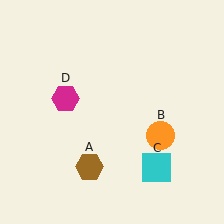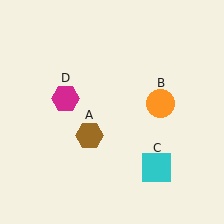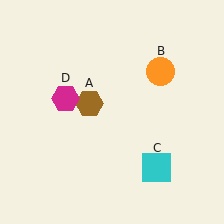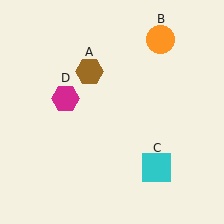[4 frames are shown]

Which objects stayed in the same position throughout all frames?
Cyan square (object C) and magenta hexagon (object D) remained stationary.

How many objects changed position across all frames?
2 objects changed position: brown hexagon (object A), orange circle (object B).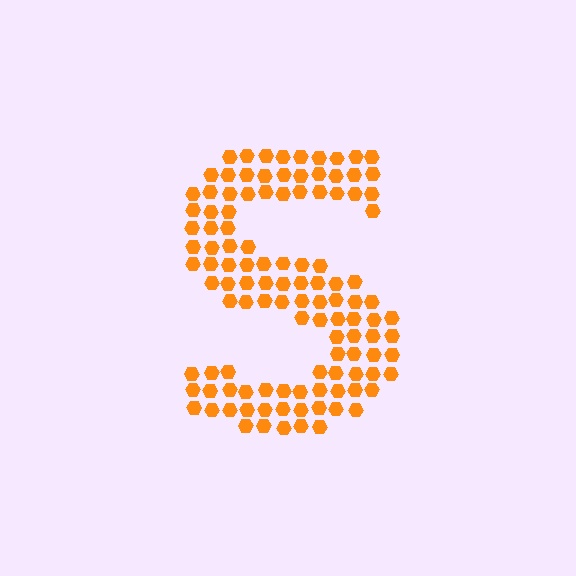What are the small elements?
The small elements are hexagons.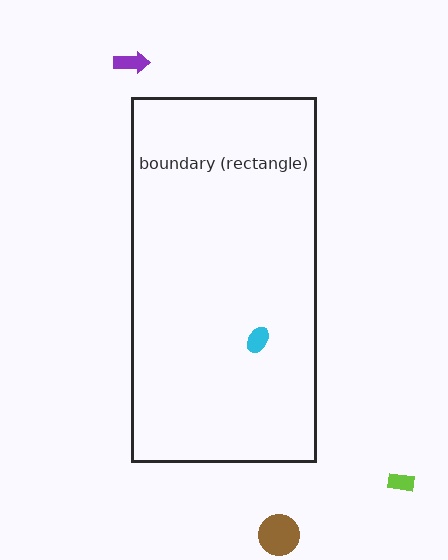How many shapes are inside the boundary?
1 inside, 3 outside.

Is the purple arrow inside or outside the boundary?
Outside.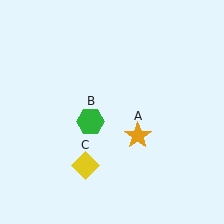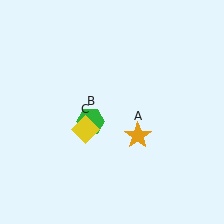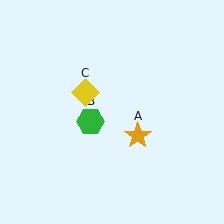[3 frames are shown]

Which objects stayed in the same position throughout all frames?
Orange star (object A) and green hexagon (object B) remained stationary.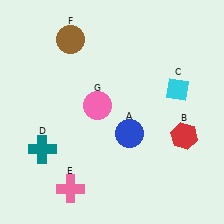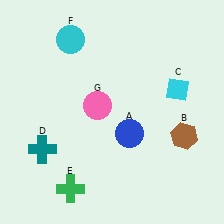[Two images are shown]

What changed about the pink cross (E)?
In Image 1, E is pink. In Image 2, it changed to green.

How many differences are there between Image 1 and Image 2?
There are 3 differences between the two images.